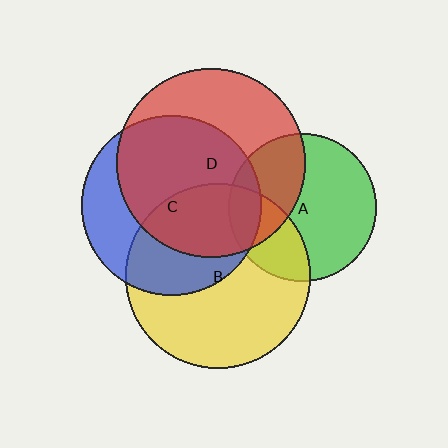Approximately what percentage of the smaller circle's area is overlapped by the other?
Approximately 45%.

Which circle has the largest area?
Circle D (red).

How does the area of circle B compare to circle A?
Approximately 1.6 times.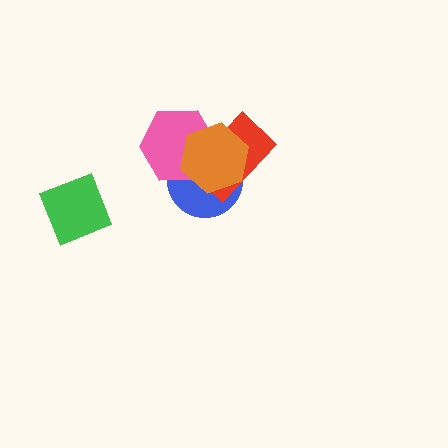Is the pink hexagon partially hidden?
Yes, it is partially covered by another shape.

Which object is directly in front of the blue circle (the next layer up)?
The pink hexagon is directly in front of the blue circle.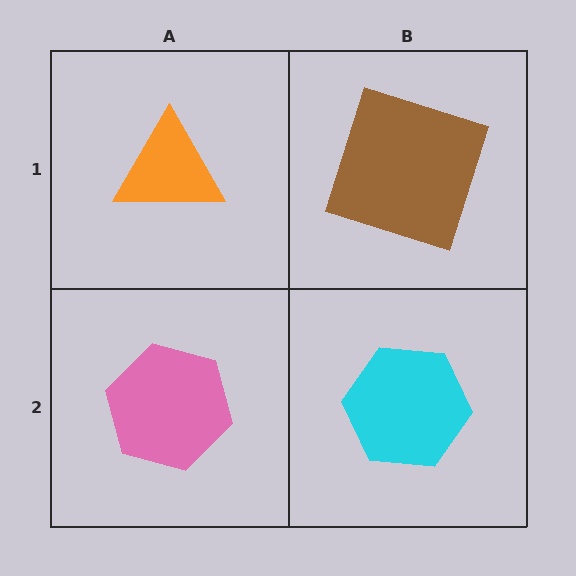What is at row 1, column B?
A brown square.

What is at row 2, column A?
A pink hexagon.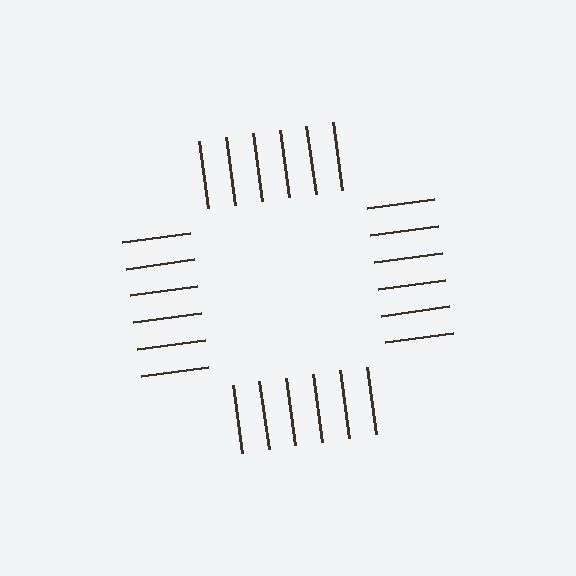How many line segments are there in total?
24 — 6 along each of the 4 edges.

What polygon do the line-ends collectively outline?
An illusory square — the line segments terminate on its edges but no continuous stroke is drawn.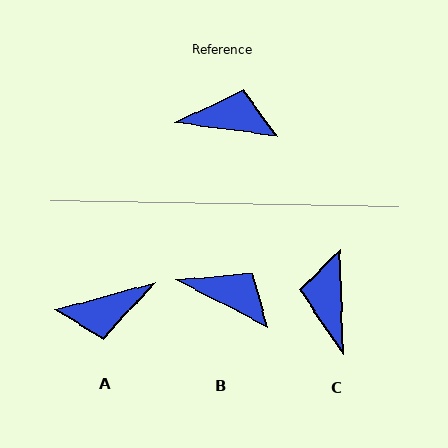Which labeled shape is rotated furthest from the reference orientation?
A, about 158 degrees away.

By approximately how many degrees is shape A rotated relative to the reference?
Approximately 158 degrees clockwise.